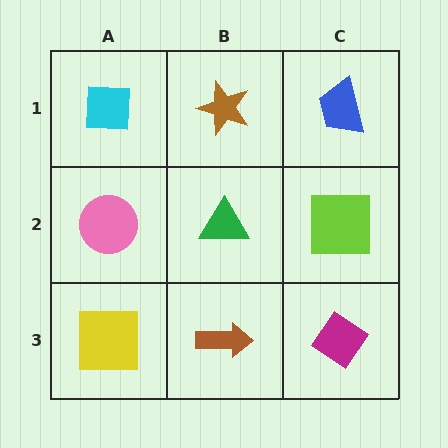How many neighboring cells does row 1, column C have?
2.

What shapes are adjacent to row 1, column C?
A lime square (row 2, column C), a brown star (row 1, column B).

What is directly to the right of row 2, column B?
A lime square.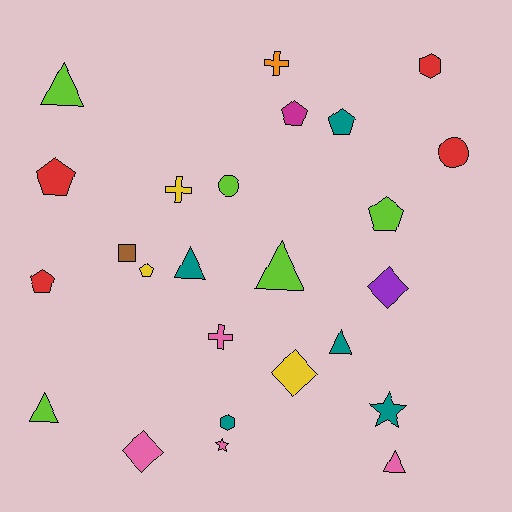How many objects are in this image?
There are 25 objects.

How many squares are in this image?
There is 1 square.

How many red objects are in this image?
There are 4 red objects.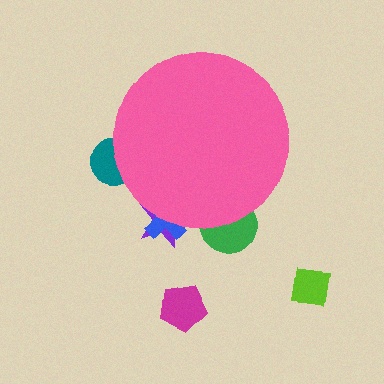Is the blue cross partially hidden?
Yes, the blue cross is partially hidden behind the pink circle.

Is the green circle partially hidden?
Yes, the green circle is partially hidden behind the pink circle.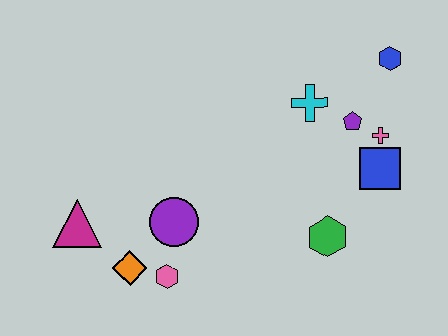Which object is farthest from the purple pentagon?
The magenta triangle is farthest from the purple pentagon.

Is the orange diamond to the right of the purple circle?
No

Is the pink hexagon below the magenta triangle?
Yes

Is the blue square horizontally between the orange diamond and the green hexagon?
No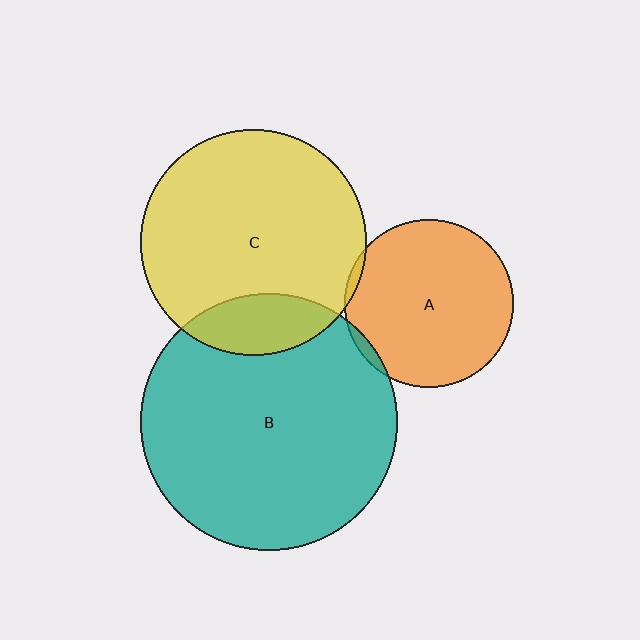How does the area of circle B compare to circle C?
Approximately 1.3 times.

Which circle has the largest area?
Circle B (teal).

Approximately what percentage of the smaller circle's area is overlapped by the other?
Approximately 5%.